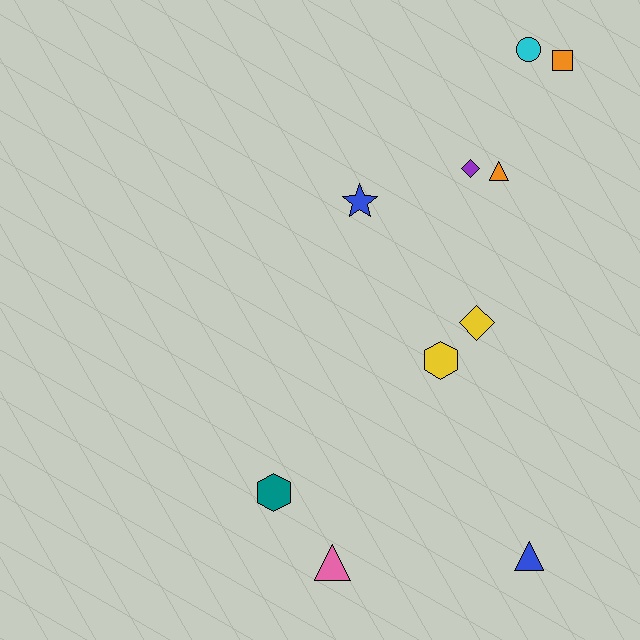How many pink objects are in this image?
There is 1 pink object.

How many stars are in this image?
There is 1 star.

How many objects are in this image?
There are 10 objects.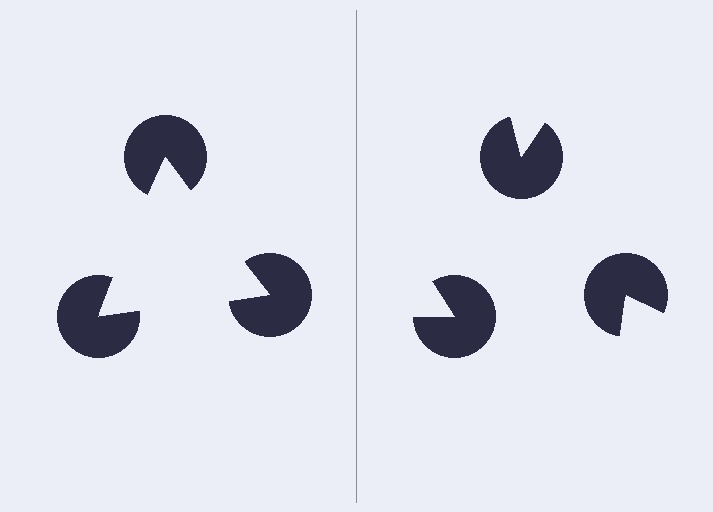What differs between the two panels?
The pac-man discs are positioned identically on both sides; only the wedge orientations differ. On the left they align to a triangle; on the right they are misaligned.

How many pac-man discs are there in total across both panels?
6 — 3 on each side.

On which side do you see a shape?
An illusory triangle appears on the left side. On the right side the wedge cuts are rotated, so no coherent shape forms.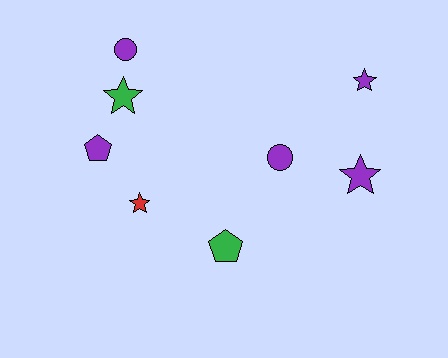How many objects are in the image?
There are 8 objects.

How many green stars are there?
There is 1 green star.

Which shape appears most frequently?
Star, with 4 objects.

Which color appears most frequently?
Purple, with 5 objects.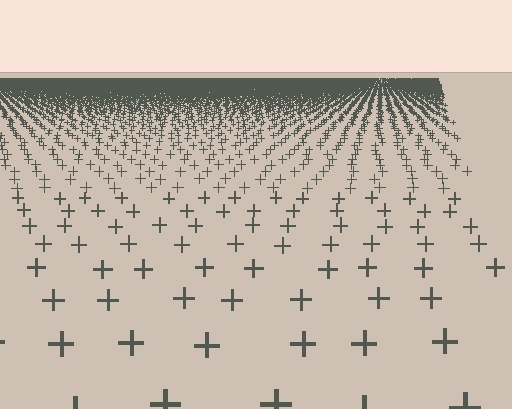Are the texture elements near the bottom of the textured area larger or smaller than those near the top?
Larger. Near the bottom, elements are closer to the viewer and appear at a bigger on-screen size.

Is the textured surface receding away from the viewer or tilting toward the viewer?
The surface is receding away from the viewer. Texture elements get smaller and denser toward the top.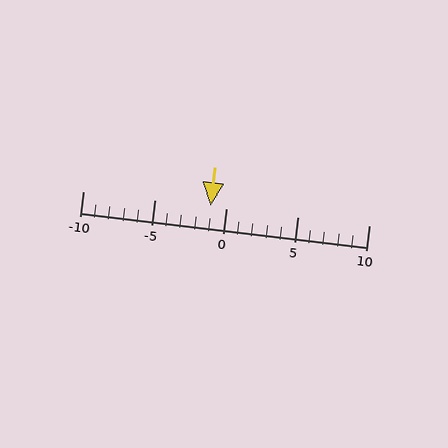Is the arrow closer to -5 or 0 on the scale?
The arrow is closer to 0.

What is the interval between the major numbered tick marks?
The major tick marks are spaced 5 units apart.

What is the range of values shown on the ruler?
The ruler shows values from -10 to 10.